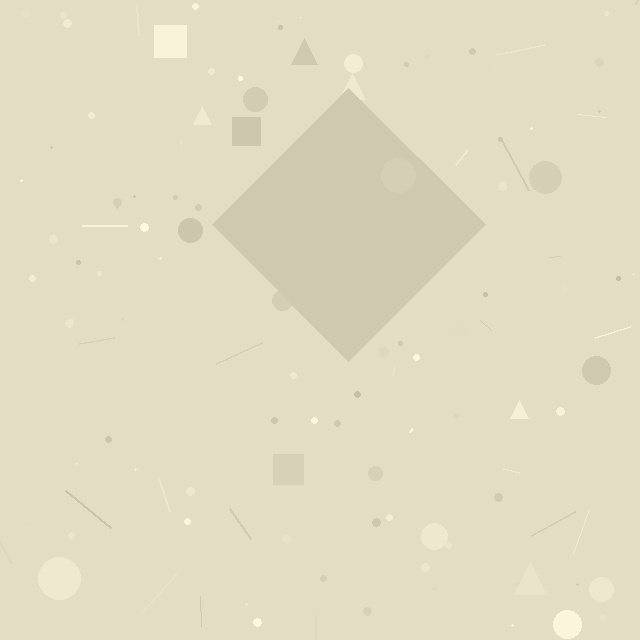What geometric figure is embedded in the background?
A diamond is embedded in the background.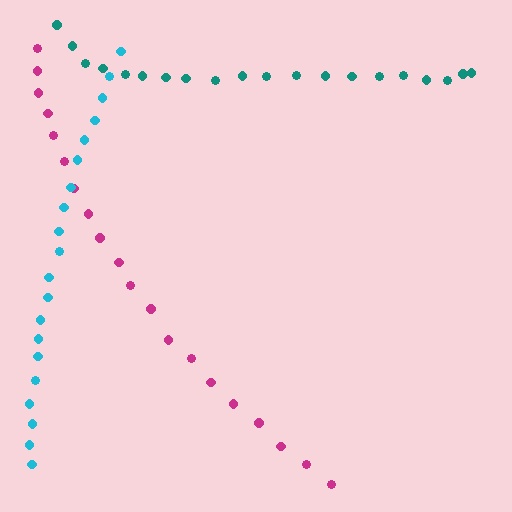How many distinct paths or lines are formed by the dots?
There are 3 distinct paths.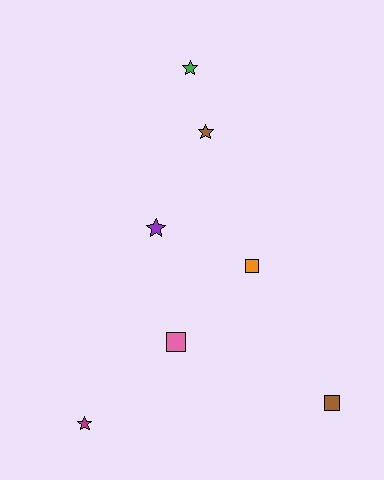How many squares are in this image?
There are 3 squares.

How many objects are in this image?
There are 7 objects.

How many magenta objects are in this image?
There is 1 magenta object.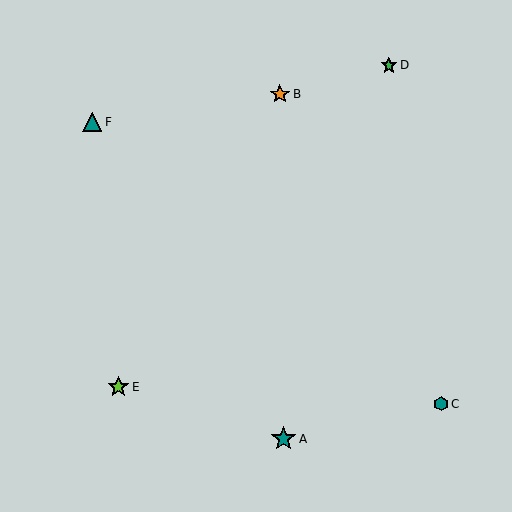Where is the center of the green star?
The center of the green star is at (389, 65).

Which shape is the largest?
The teal star (labeled A) is the largest.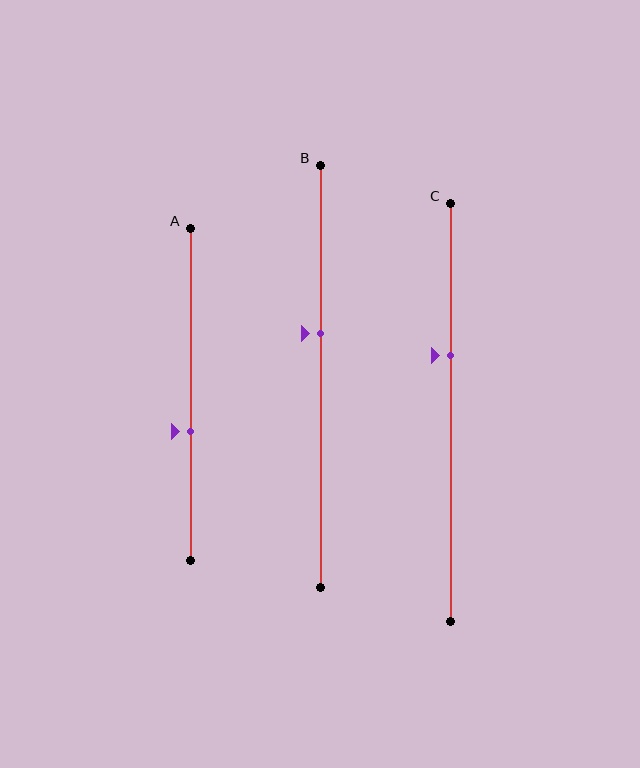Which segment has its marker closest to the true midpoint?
Segment B has its marker closest to the true midpoint.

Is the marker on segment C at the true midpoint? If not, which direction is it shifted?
No, the marker on segment C is shifted upward by about 14% of the segment length.